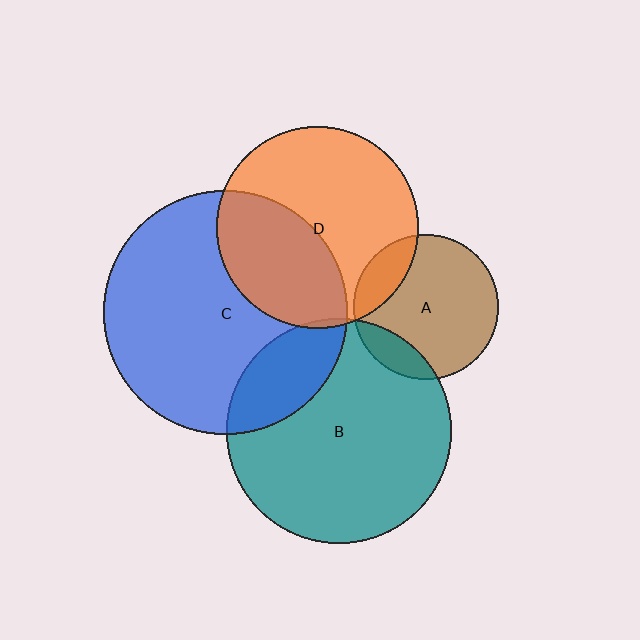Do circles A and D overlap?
Yes.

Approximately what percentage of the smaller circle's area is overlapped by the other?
Approximately 15%.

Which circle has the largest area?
Circle C (blue).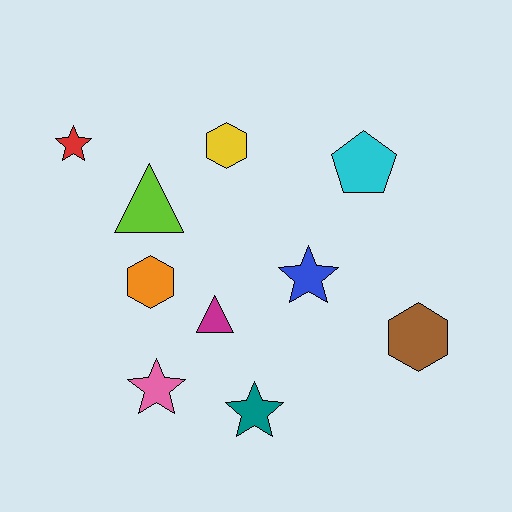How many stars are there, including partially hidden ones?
There are 4 stars.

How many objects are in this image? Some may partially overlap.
There are 10 objects.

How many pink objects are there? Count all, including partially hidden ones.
There is 1 pink object.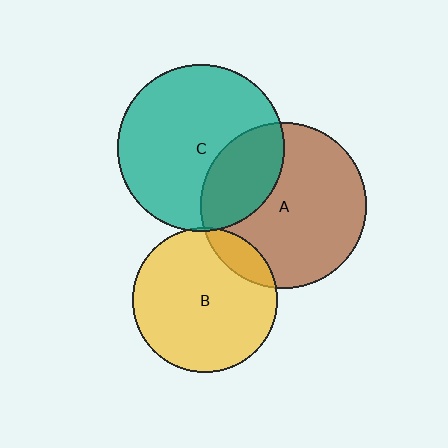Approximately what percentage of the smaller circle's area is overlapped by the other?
Approximately 15%.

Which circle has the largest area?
Circle C (teal).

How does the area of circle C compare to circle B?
Approximately 1.3 times.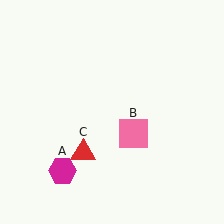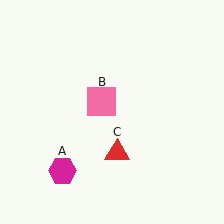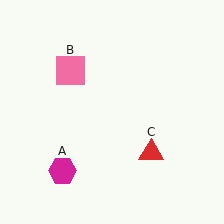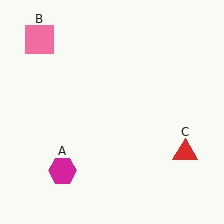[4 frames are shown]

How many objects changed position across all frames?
2 objects changed position: pink square (object B), red triangle (object C).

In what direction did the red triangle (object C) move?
The red triangle (object C) moved right.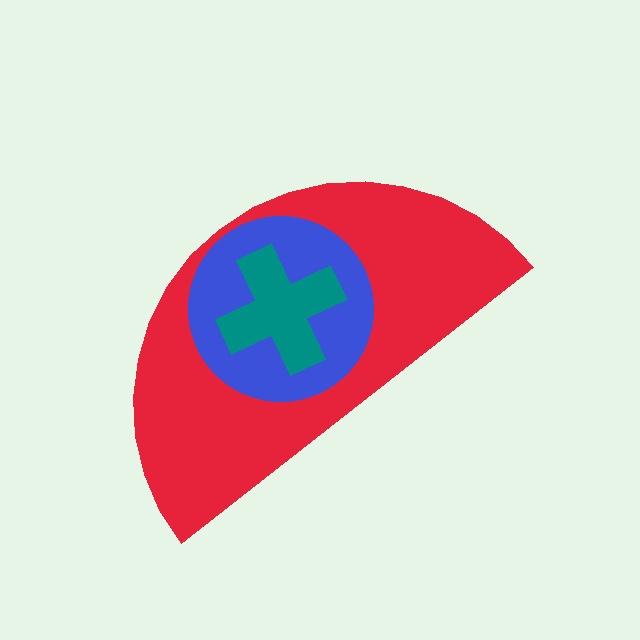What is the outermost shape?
The red semicircle.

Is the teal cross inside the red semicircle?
Yes.